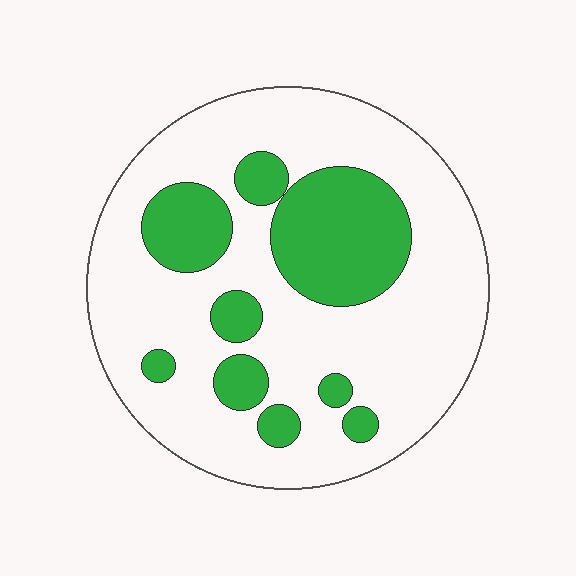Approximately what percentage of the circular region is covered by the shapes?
Approximately 25%.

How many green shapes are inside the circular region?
9.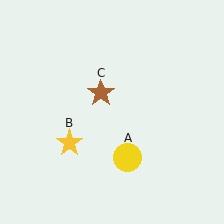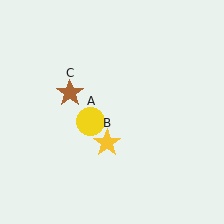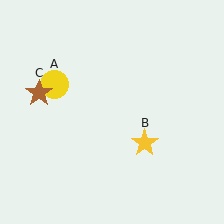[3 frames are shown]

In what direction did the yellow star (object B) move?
The yellow star (object B) moved right.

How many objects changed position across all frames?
3 objects changed position: yellow circle (object A), yellow star (object B), brown star (object C).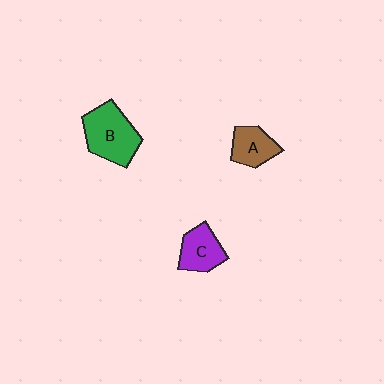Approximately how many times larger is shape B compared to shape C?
Approximately 1.5 times.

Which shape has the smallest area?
Shape A (brown).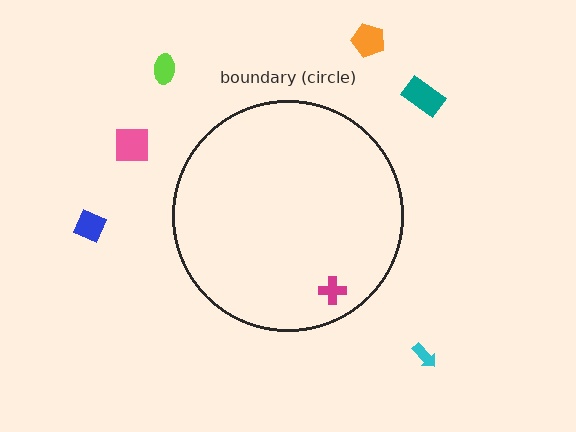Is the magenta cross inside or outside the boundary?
Inside.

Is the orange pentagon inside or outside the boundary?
Outside.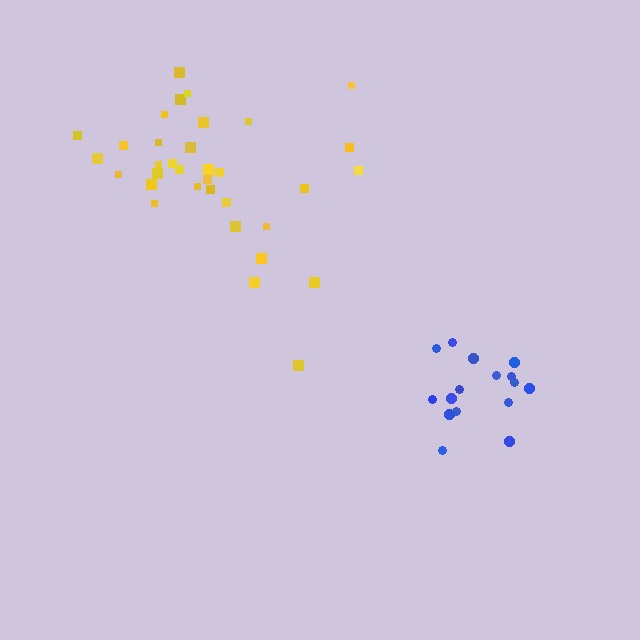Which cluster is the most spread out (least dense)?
Yellow.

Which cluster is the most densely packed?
Blue.